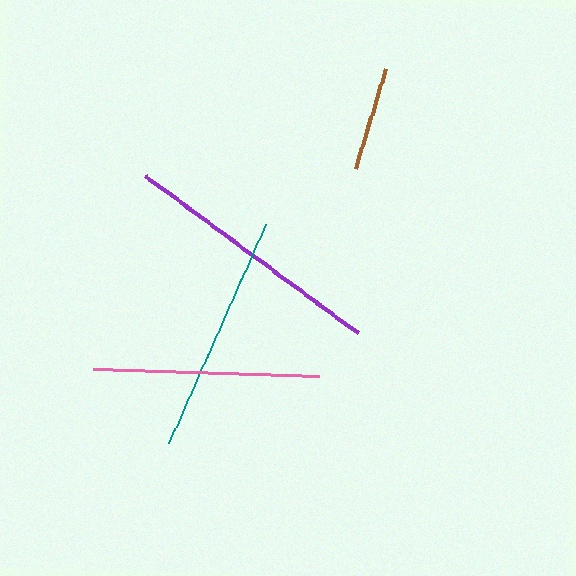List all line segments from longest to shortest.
From longest to shortest: purple, teal, pink, brown.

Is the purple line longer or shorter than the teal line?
The purple line is longer than the teal line.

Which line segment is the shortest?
The brown line is the shortest at approximately 104 pixels.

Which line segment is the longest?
The purple line is the longest at approximately 264 pixels.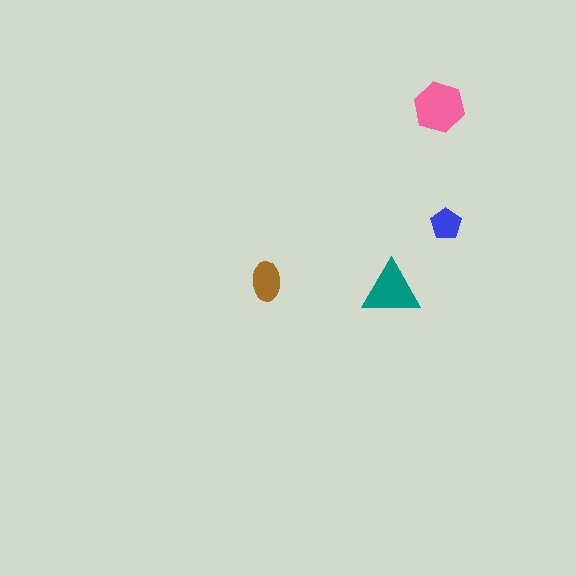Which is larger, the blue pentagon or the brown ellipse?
The brown ellipse.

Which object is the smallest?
The blue pentagon.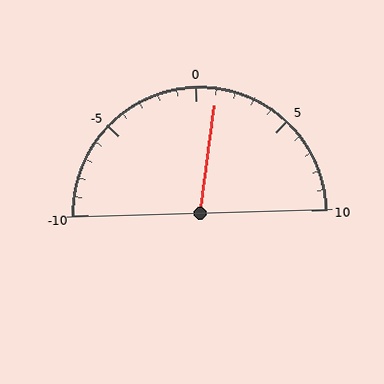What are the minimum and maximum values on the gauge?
The gauge ranges from -10 to 10.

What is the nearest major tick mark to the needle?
The nearest major tick mark is 0.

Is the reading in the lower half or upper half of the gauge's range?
The reading is in the upper half of the range (-10 to 10).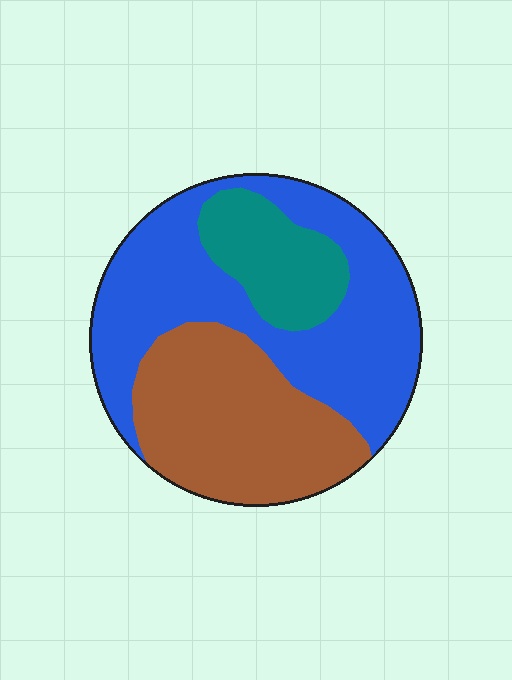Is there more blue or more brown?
Blue.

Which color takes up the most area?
Blue, at roughly 50%.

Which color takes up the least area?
Teal, at roughly 15%.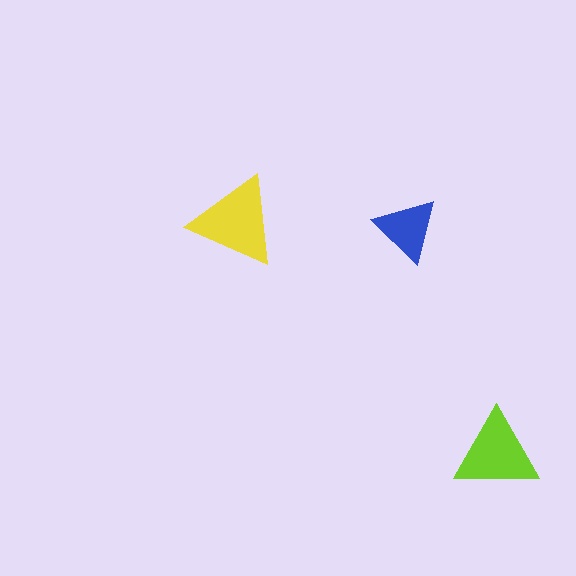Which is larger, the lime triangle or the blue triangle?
The lime one.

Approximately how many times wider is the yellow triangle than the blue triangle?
About 1.5 times wider.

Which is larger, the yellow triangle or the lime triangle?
The yellow one.